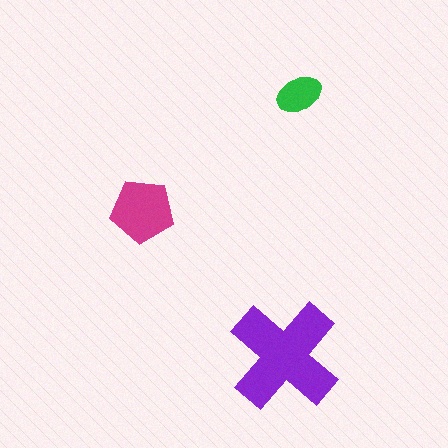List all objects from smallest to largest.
The green ellipse, the magenta pentagon, the purple cross.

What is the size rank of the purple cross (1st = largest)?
1st.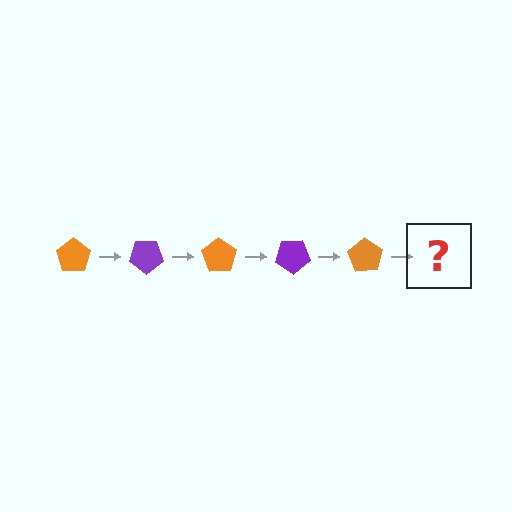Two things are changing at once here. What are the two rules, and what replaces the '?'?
The two rules are that it rotates 35 degrees each step and the color cycles through orange and purple. The '?' should be a purple pentagon, rotated 175 degrees from the start.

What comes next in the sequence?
The next element should be a purple pentagon, rotated 175 degrees from the start.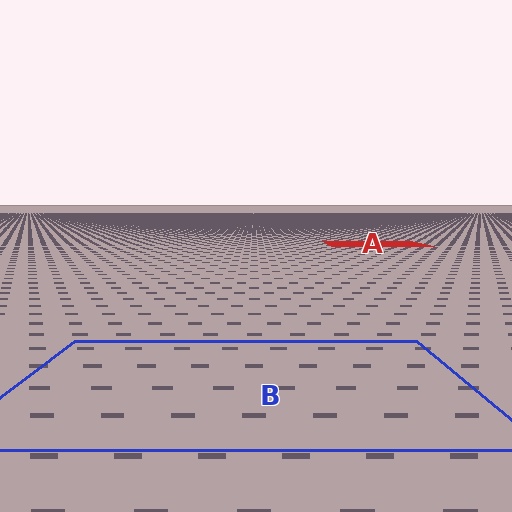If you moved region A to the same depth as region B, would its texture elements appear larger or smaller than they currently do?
They would appear larger. At a closer depth, the same texture elements are projected at a bigger on-screen size.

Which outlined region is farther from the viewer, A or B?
Region A is farther from the viewer — the texture elements inside it appear smaller and more densely packed.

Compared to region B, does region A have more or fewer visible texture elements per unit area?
Region A has more texture elements per unit area — they are packed more densely because it is farther away.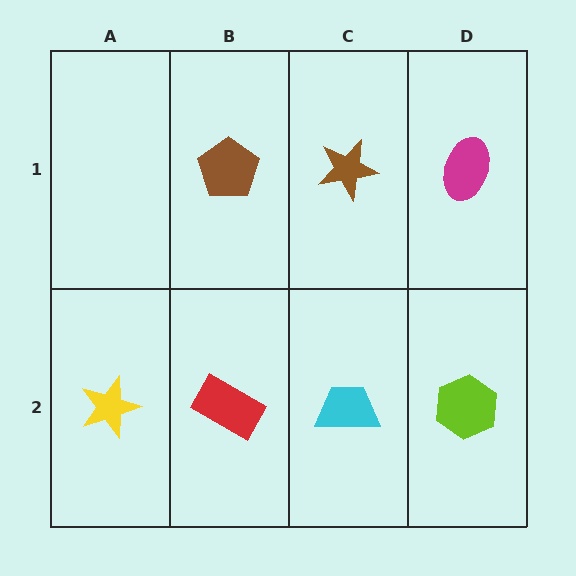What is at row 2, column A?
A yellow star.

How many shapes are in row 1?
3 shapes.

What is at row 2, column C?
A cyan trapezoid.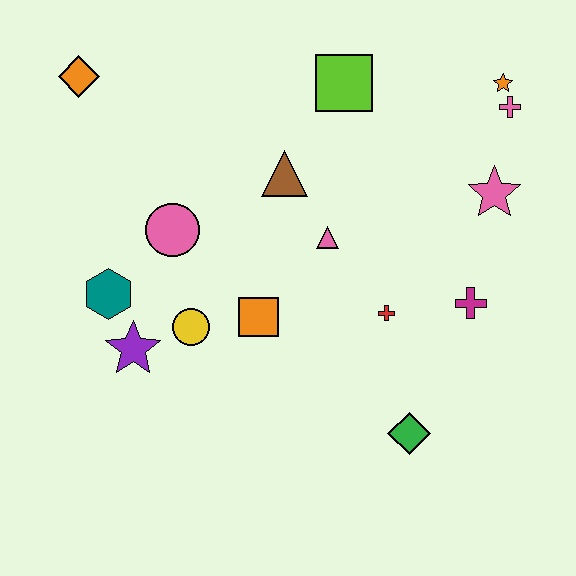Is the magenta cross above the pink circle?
No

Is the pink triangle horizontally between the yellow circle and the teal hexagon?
No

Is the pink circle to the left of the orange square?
Yes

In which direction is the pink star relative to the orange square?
The pink star is to the right of the orange square.